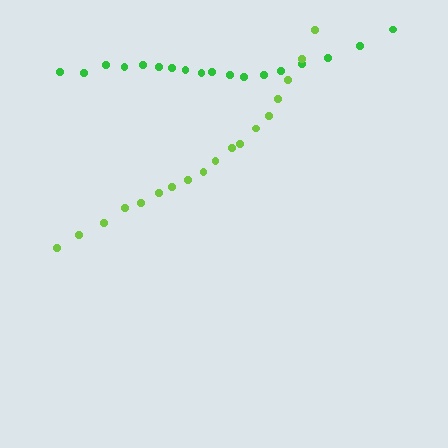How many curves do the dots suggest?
There are 2 distinct paths.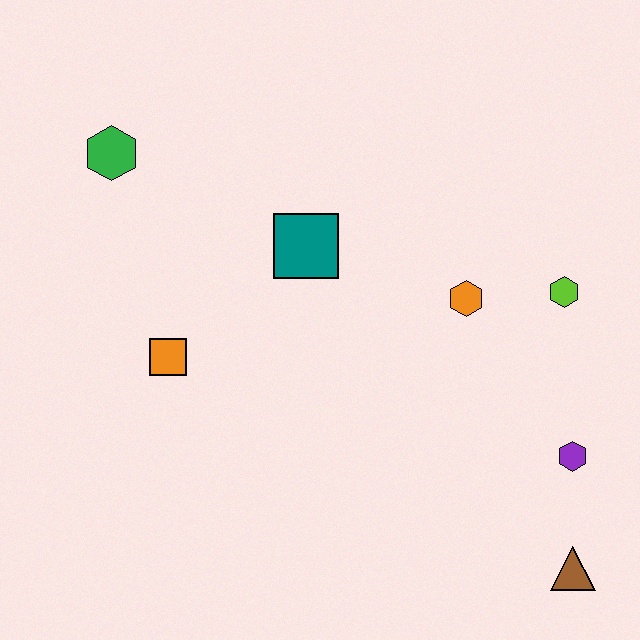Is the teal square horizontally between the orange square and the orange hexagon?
Yes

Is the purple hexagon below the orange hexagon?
Yes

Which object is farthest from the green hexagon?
The brown triangle is farthest from the green hexagon.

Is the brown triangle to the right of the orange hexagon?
Yes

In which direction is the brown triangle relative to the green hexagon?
The brown triangle is to the right of the green hexagon.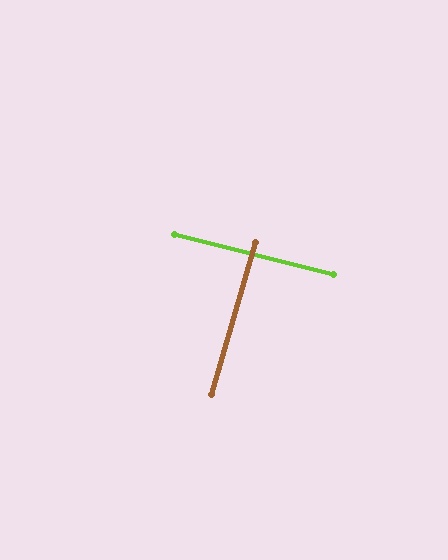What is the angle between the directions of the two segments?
Approximately 88 degrees.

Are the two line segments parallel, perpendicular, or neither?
Perpendicular — they meet at approximately 88°.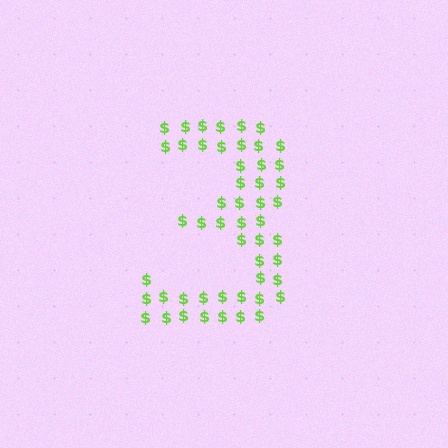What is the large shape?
The large shape is the digit 3.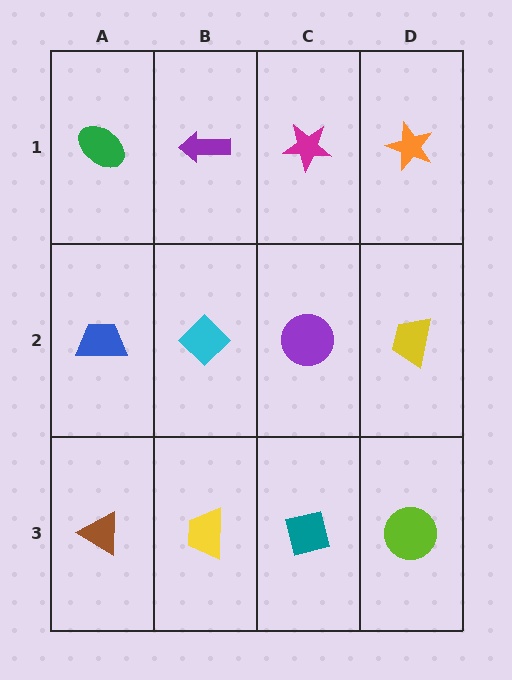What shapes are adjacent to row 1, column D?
A yellow trapezoid (row 2, column D), a magenta star (row 1, column C).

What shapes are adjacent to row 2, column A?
A green ellipse (row 1, column A), a brown triangle (row 3, column A), a cyan diamond (row 2, column B).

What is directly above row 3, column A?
A blue trapezoid.